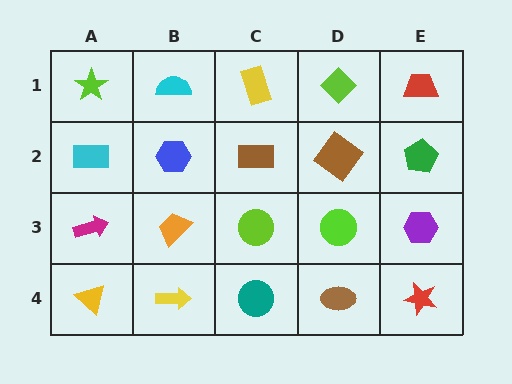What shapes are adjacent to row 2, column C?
A yellow rectangle (row 1, column C), a lime circle (row 3, column C), a blue hexagon (row 2, column B), a brown diamond (row 2, column D).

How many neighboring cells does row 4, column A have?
2.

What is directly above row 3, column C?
A brown rectangle.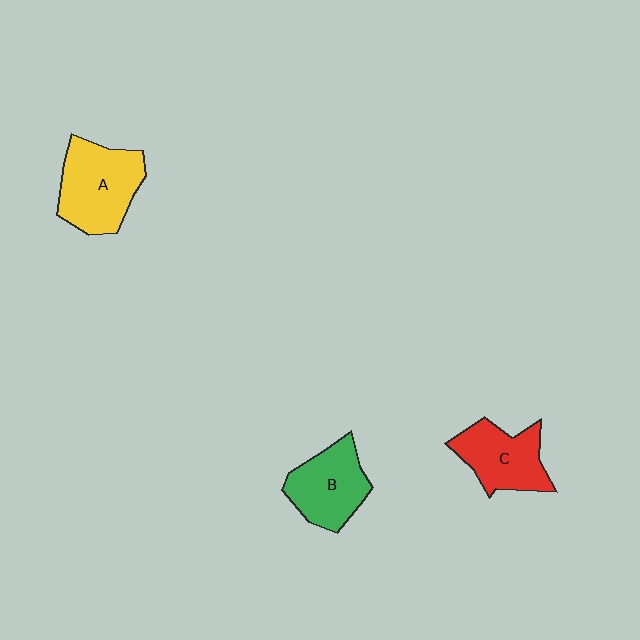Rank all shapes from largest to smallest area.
From largest to smallest: A (yellow), B (green), C (red).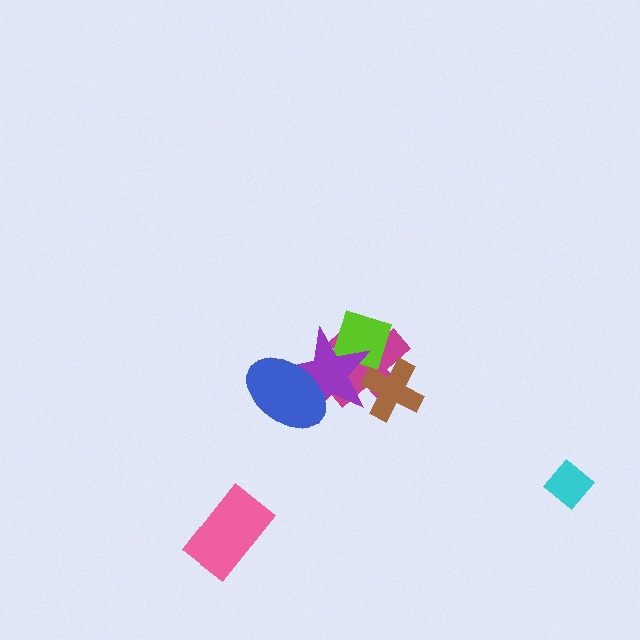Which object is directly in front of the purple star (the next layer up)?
The brown cross is directly in front of the purple star.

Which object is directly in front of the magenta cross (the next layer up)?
The lime diamond is directly in front of the magenta cross.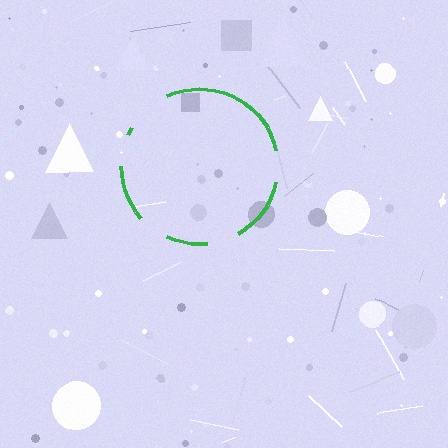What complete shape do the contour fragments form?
The contour fragments form a circle.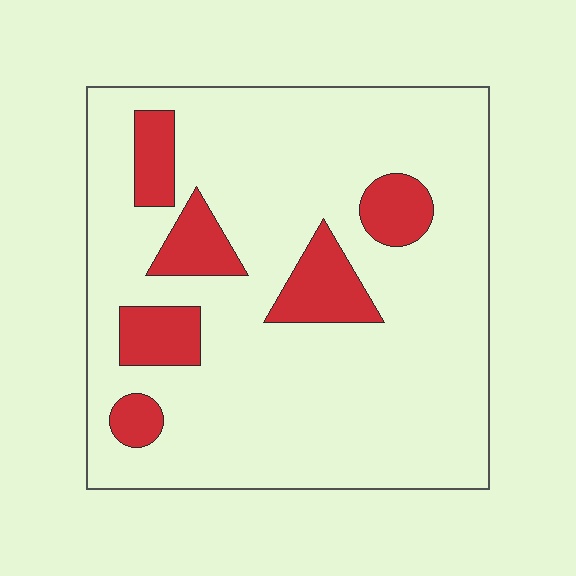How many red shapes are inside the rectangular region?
6.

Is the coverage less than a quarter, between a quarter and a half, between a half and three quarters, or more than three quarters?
Less than a quarter.